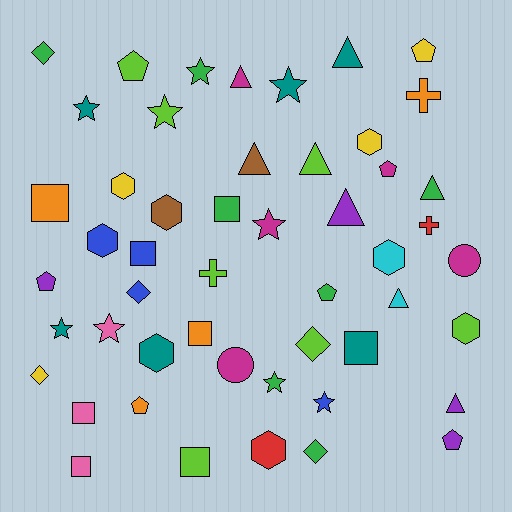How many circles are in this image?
There are 2 circles.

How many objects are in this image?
There are 50 objects.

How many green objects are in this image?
There are 7 green objects.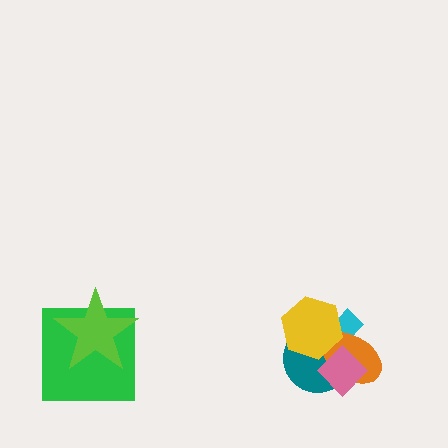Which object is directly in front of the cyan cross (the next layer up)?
The teal circle is directly in front of the cyan cross.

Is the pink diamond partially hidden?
No, no other shape covers it.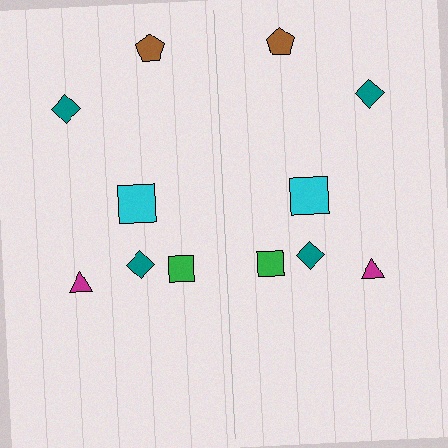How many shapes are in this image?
There are 12 shapes in this image.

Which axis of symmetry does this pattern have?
The pattern has a vertical axis of symmetry running through the center of the image.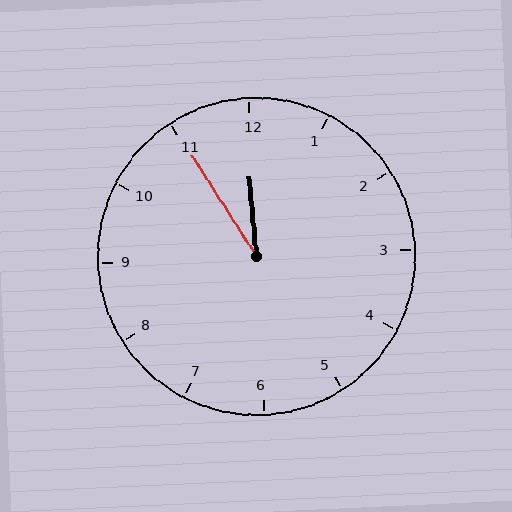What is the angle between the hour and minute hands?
Approximately 28 degrees.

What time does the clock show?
11:55.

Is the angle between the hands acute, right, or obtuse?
It is acute.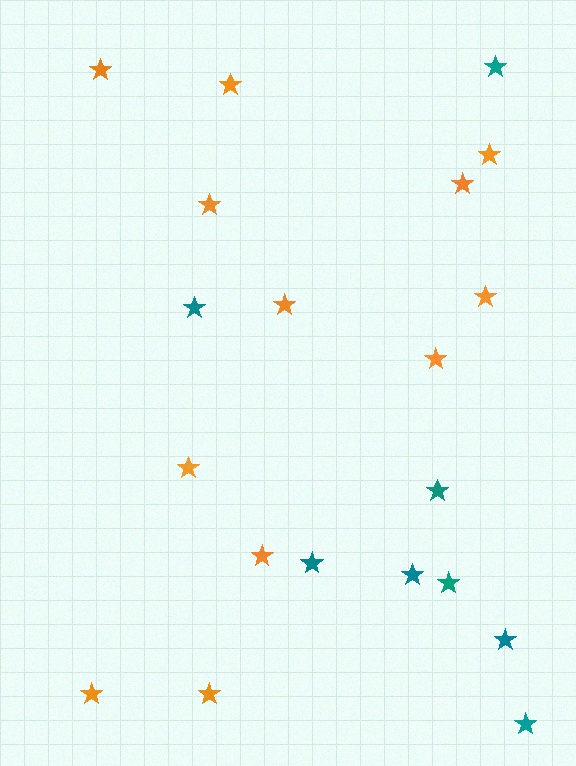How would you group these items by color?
There are 2 groups: one group of teal stars (8) and one group of orange stars (12).